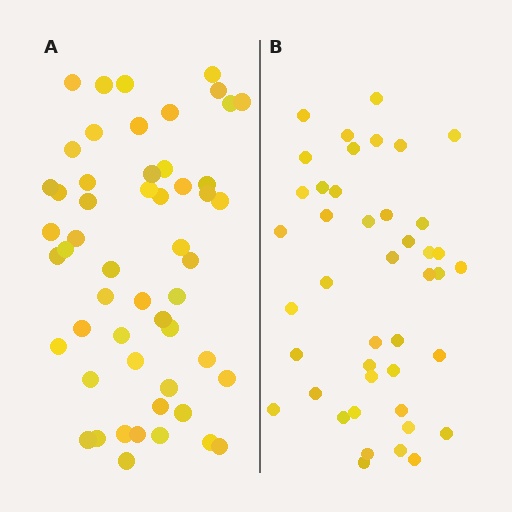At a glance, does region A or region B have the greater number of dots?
Region A (the left region) has more dots.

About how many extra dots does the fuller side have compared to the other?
Region A has roughly 10 or so more dots than region B.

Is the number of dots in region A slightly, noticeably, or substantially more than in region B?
Region A has only slightly more — the two regions are fairly close. The ratio is roughly 1.2 to 1.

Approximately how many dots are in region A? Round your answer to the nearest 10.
About 50 dots. (The exact count is 53, which rounds to 50.)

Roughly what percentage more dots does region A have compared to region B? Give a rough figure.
About 25% more.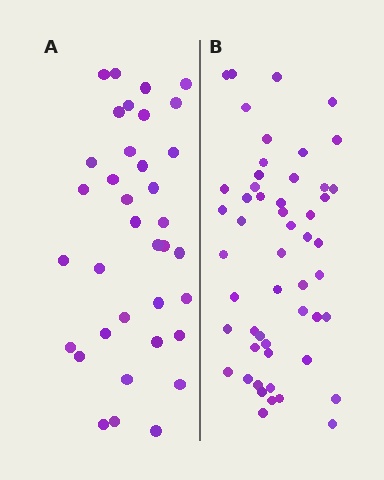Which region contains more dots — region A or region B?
Region B (the right region) has more dots.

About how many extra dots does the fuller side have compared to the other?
Region B has approximately 15 more dots than region A.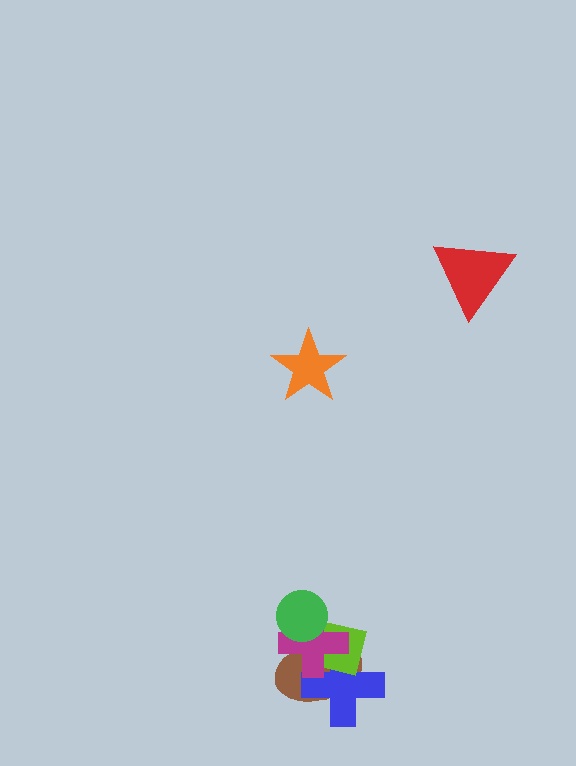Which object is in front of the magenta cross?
The green circle is in front of the magenta cross.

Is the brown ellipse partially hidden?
Yes, it is partially covered by another shape.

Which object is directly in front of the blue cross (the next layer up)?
The lime square is directly in front of the blue cross.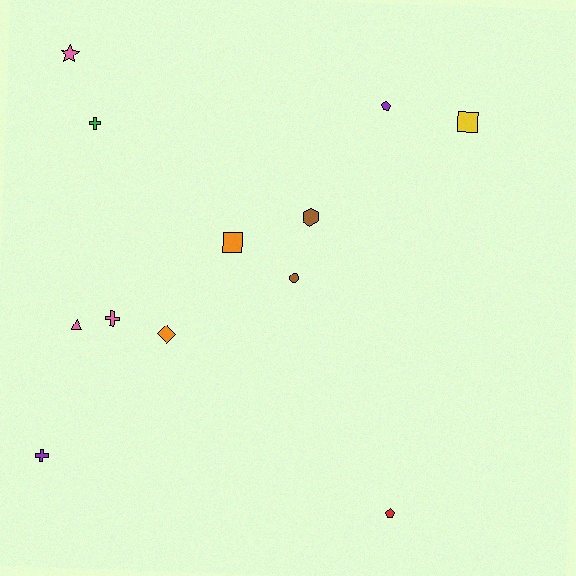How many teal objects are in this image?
There are no teal objects.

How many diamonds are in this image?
There is 1 diamond.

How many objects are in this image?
There are 12 objects.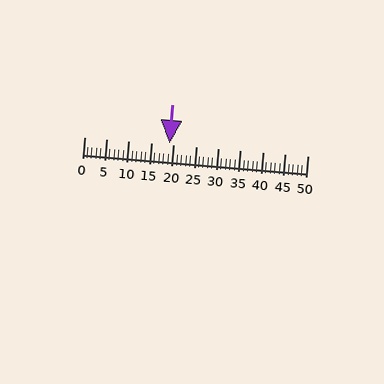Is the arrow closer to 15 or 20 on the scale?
The arrow is closer to 20.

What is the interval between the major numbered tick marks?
The major tick marks are spaced 5 units apart.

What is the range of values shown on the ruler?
The ruler shows values from 0 to 50.